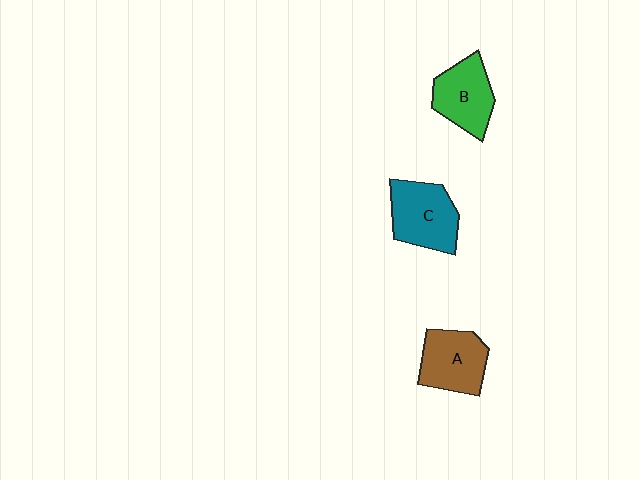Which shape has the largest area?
Shape C (teal).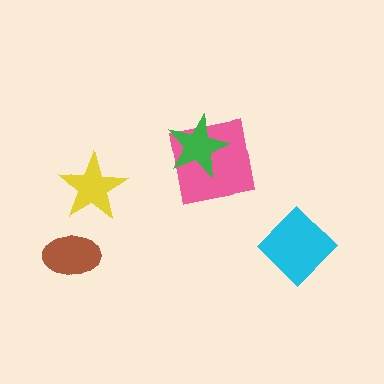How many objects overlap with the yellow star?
0 objects overlap with the yellow star.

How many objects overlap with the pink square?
1 object overlaps with the pink square.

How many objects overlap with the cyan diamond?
0 objects overlap with the cyan diamond.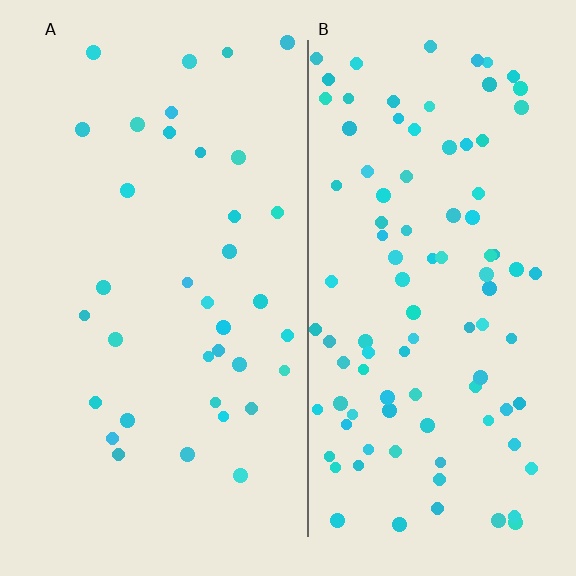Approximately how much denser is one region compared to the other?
Approximately 2.7× — region B over region A.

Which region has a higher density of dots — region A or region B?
B (the right).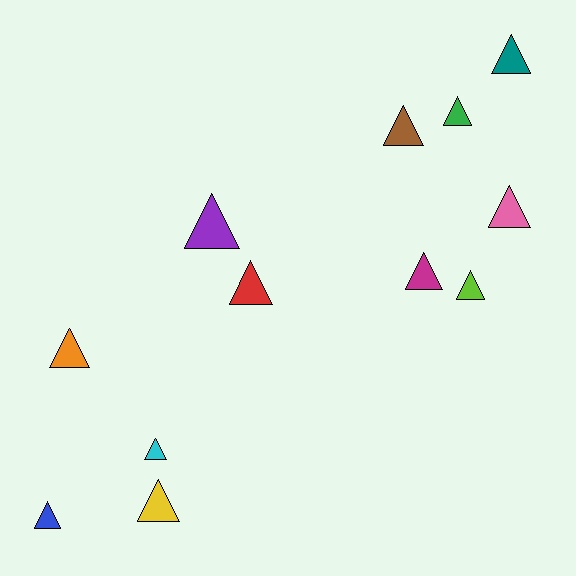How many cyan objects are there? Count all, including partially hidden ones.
There is 1 cyan object.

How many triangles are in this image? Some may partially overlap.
There are 12 triangles.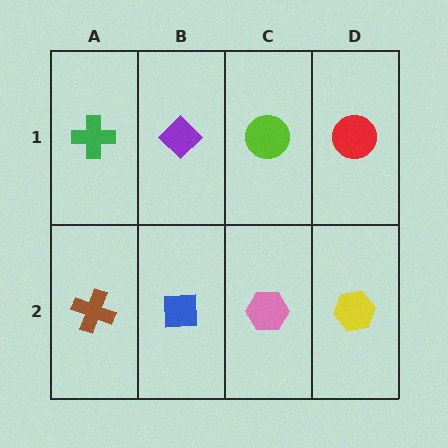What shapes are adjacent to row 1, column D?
A yellow hexagon (row 2, column D), a lime circle (row 1, column C).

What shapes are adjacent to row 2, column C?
A lime circle (row 1, column C), a blue square (row 2, column B), a yellow hexagon (row 2, column D).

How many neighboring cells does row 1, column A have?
2.